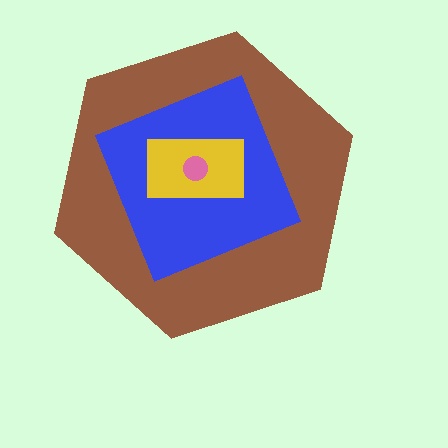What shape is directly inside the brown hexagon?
The blue diamond.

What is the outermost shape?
The brown hexagon.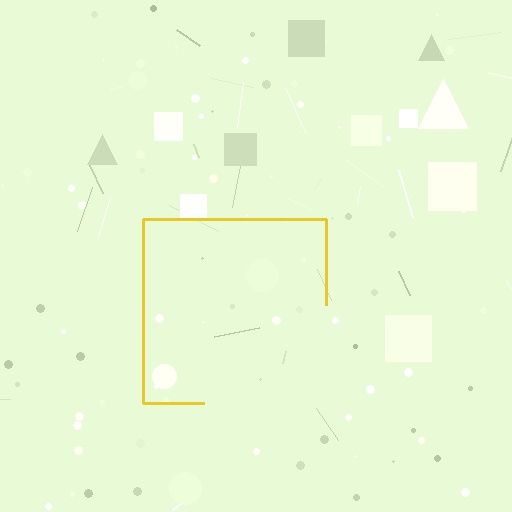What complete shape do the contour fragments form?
The contour fragments form a square.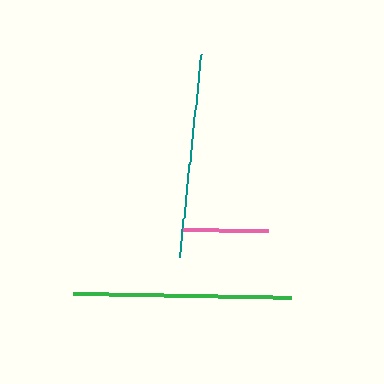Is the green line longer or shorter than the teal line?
The green line is longer than the teal line.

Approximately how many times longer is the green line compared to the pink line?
The green line is approximately 2.6 times the length of the pink line.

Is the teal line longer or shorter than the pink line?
The teal line is longer than the pink line.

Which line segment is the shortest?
The pink line is the shortest at approximately 85 pixels.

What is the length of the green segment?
The green segment is approximately 218 pixels long.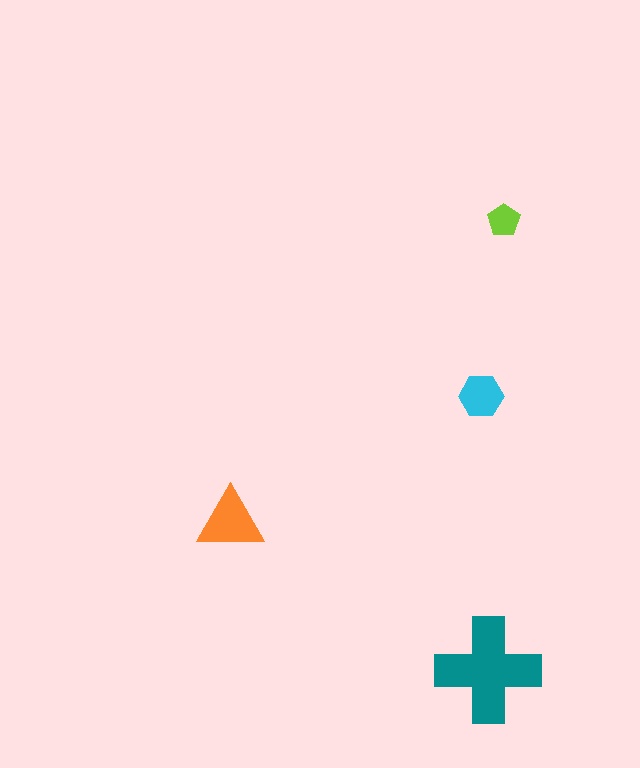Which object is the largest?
The teal cross.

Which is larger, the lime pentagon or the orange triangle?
The orange triangle.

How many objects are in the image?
There are 4 objects in the image.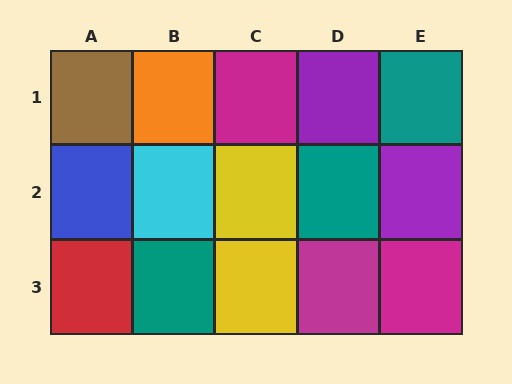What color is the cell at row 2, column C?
Yellow.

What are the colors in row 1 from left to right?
Brown, orange, magenta, purple, teal.